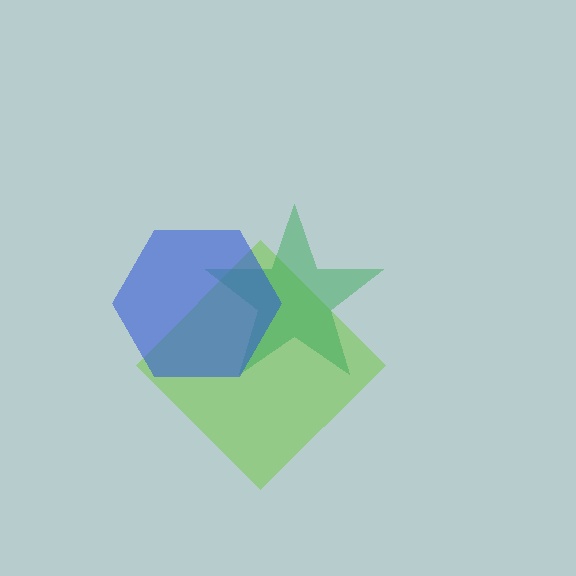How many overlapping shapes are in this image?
There are 3 overlapping shapes in the image.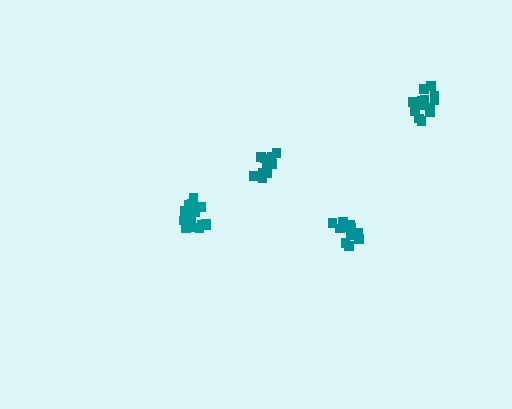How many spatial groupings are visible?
There are 4 spatial groupings.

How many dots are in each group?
Group 1: 13 dots, Group 2: 11 dots, Group 3: 15 dots, Group 4: 14 dots (53 total).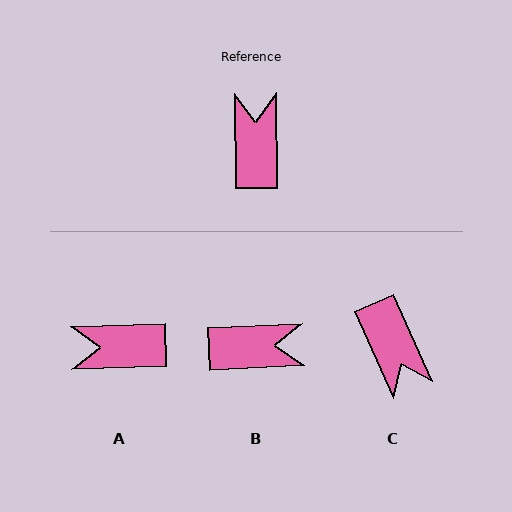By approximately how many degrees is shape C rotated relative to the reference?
Approximately 156 degrees clockwise.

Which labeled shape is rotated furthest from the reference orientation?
C, about 156 degrees away.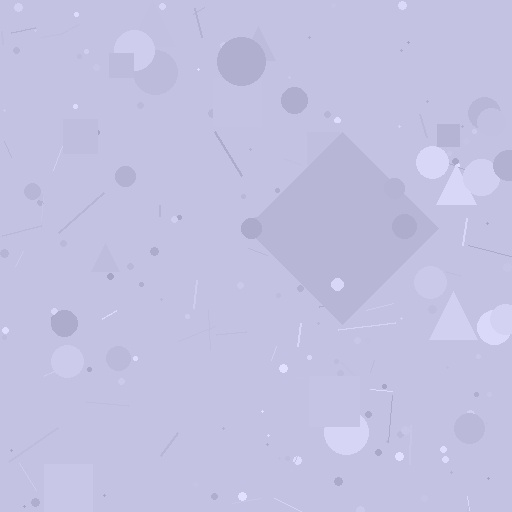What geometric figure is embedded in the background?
A diamond is embedded in the background.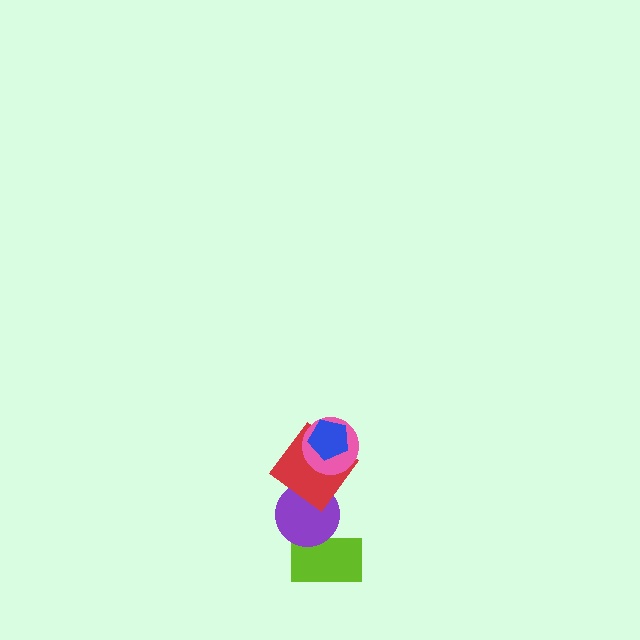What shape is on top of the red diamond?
The pink circle is on top of the red diamond.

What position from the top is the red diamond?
The red diamond is 3rd from the top.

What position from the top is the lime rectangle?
The lime rectangle is 5th from the top.